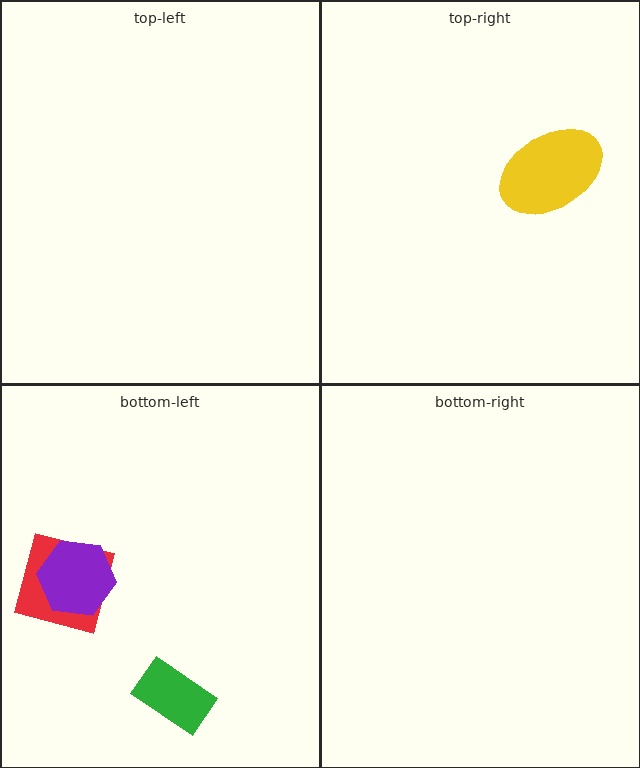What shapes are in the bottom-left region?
The green rectangle, the red square, the purple hexagon.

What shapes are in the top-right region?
The yellow ellipse.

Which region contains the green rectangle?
The bottom-left region.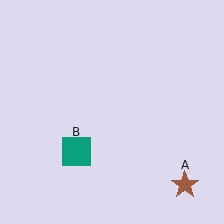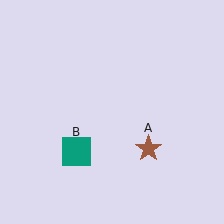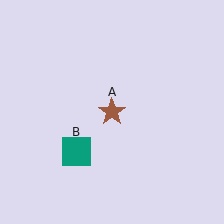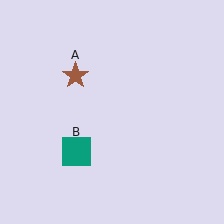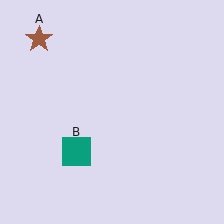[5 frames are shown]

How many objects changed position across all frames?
1 object changed position: brown star (object A).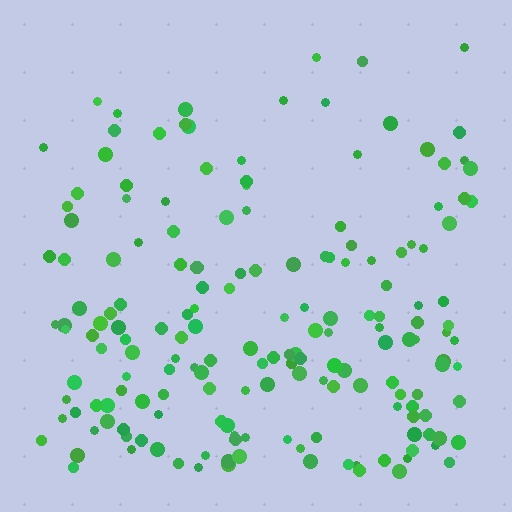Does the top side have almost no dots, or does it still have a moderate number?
Still a moderate number, just noticeably fewer than the bottom.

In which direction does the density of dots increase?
From top to bottom, with the bottom side densest.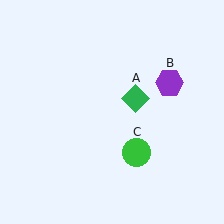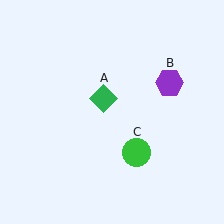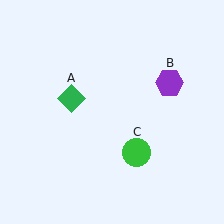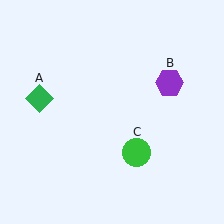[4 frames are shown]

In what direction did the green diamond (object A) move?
The green diamond (object A) moved left.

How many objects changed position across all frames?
1 object changed position: green diamond (object A).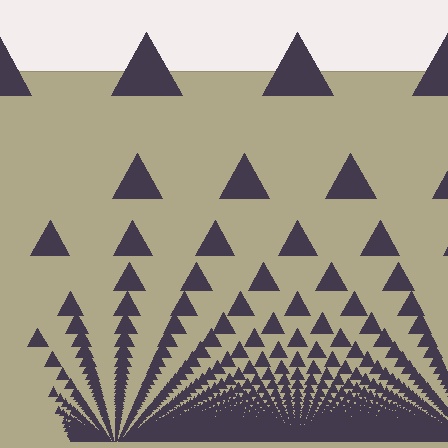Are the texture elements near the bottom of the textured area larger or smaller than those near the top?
Smaller. The gradient is inverted — elements near the bottom are smaller and denser.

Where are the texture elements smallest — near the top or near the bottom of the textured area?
Near the bottom.